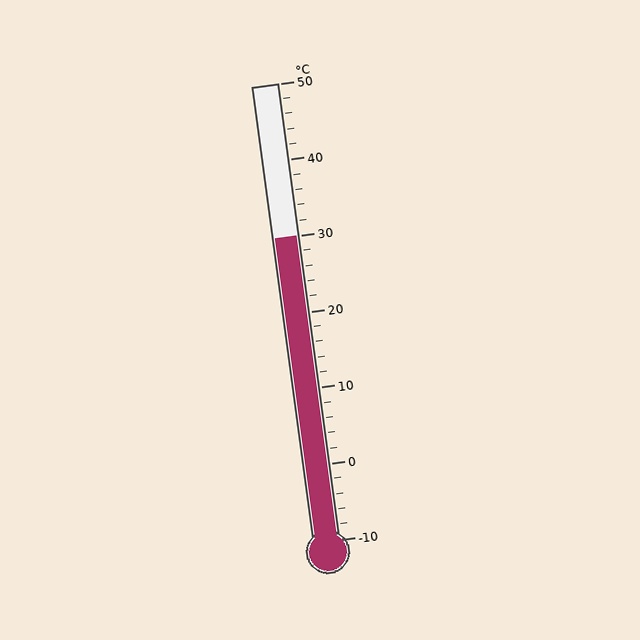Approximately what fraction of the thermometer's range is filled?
The thermometer is filled to approximately 65% of its range.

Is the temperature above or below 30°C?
The temperature is at 30°C.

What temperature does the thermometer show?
The thermometer shows approximately 30°C.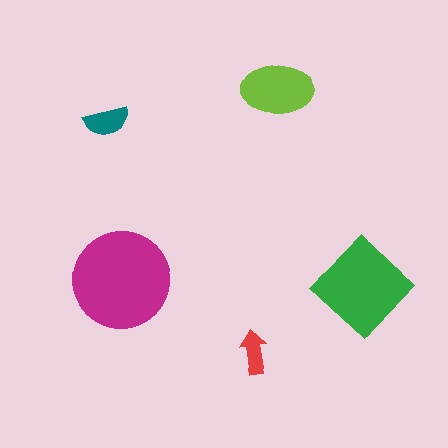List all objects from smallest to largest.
The red arrow, the teal semicircle, the lime ellipse, the green diamond, the magenta circle.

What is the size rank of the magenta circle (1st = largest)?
1st.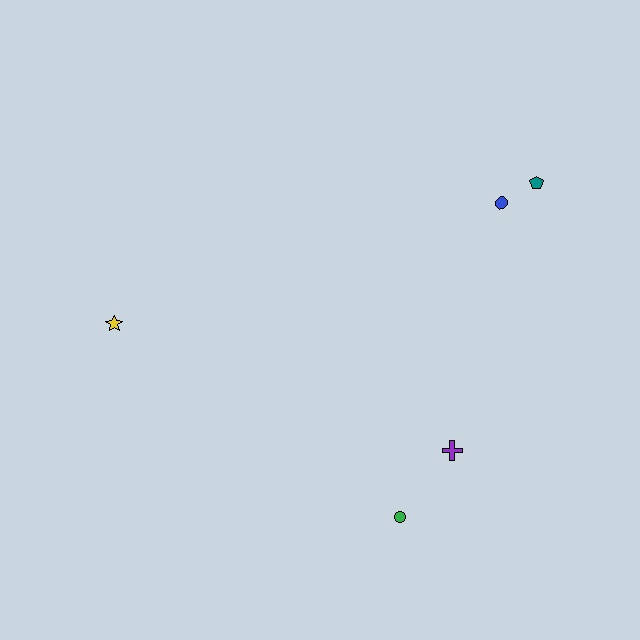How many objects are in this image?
There are 5 objects.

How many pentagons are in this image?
There is 1 pentagon.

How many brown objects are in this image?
There are no brown objects.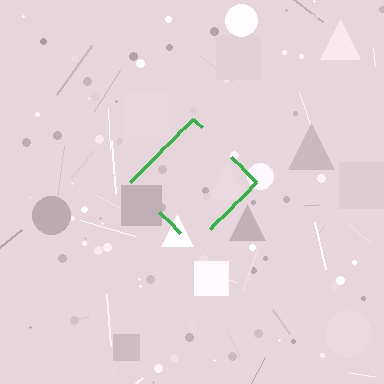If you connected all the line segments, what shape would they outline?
They would outline a diamond.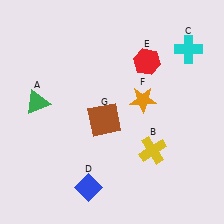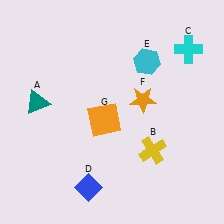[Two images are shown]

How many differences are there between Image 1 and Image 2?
There are 3 differences between the two images.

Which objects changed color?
A changed from green to teal. E changed from red to cyan. G changed from brown to orange.